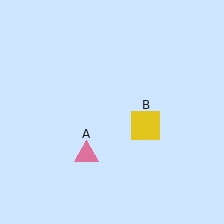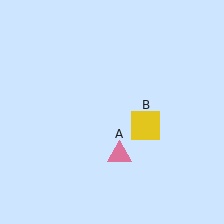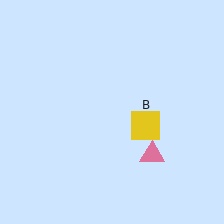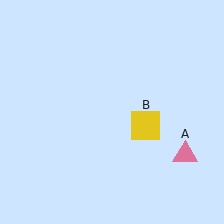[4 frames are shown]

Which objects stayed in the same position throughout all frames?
Yellow square (object B) remained stationary.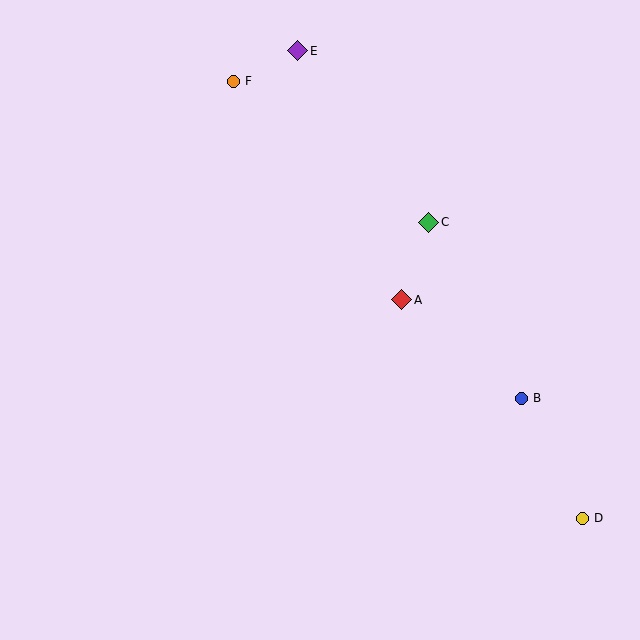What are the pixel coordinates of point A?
Point A is at (402, 300).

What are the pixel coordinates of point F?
Point F is at (233, 81).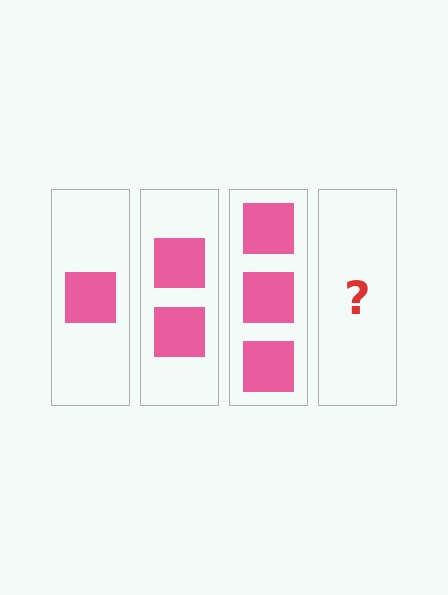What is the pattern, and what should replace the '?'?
The pattern is that each step adds one more square. The '?' should be 4 squares.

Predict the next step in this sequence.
The next step is 4 squares.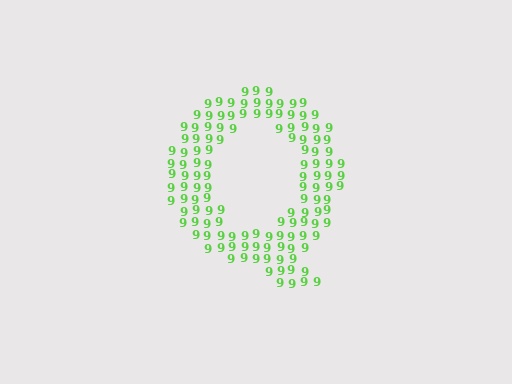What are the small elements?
The small elements are digit 9's.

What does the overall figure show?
The overall figure shows the letter Q.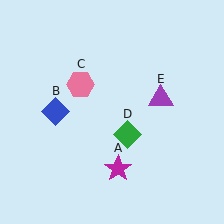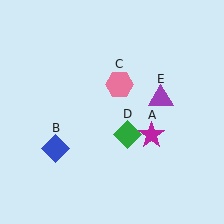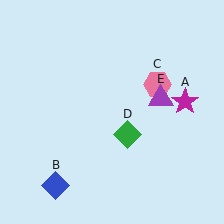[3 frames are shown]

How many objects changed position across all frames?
3 objects changed position: magenta star (object A), blue diamond (object B), pink hexagon (object C).